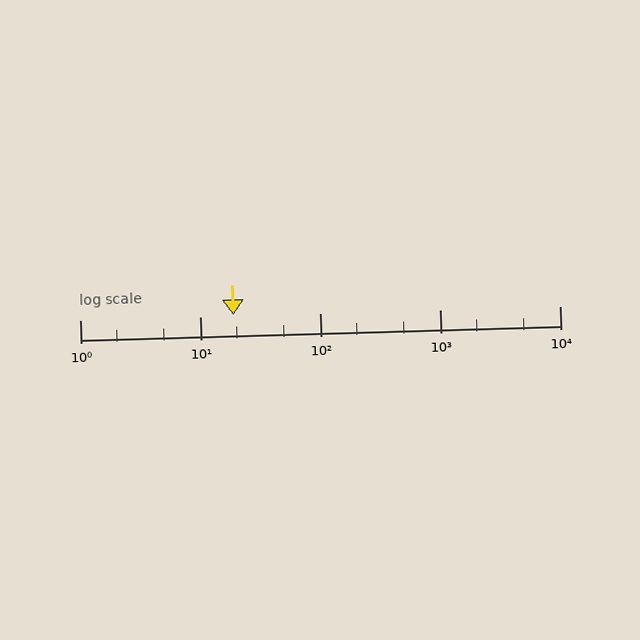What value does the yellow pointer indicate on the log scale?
The pointer indicates approximately 19.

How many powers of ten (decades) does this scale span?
The scale spans 4 decades, from 1 to 10000.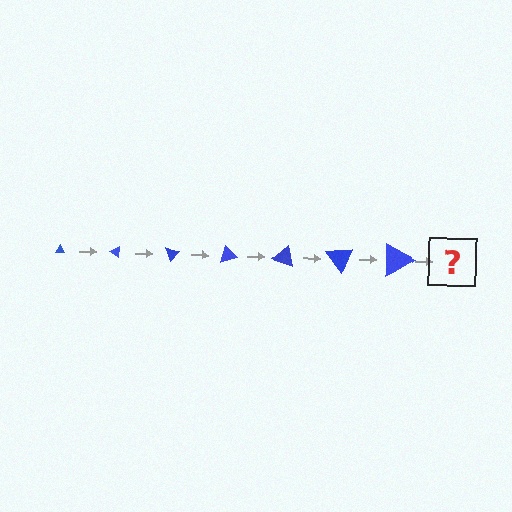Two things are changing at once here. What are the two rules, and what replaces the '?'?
The two rules are that the triangle grows larger each step and it rotates 35 degrees each step. The '?' should be a triangle, larger than the previous one and rotated 245 degrees from the start.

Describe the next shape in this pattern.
It should be a triangle, larger than the previous one and rotated 245 degrees from the start.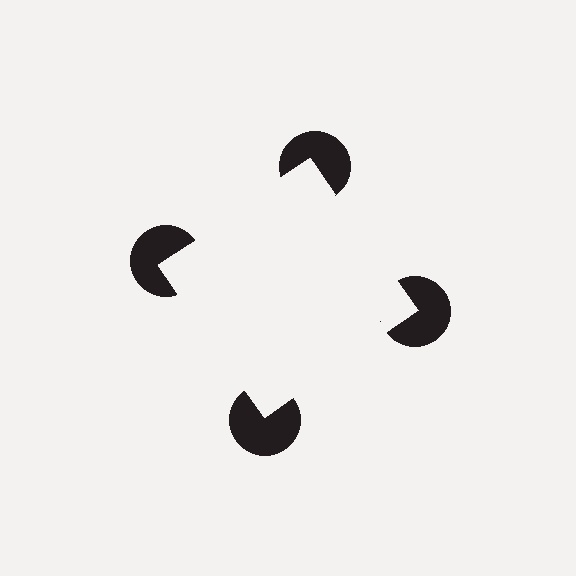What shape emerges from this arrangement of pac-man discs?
An illusory square — its edges are inferred from the aligned wedge cuts in the pac-man discs, not physically drawn.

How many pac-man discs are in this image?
There are 4 — one at each vertex of the illusory square.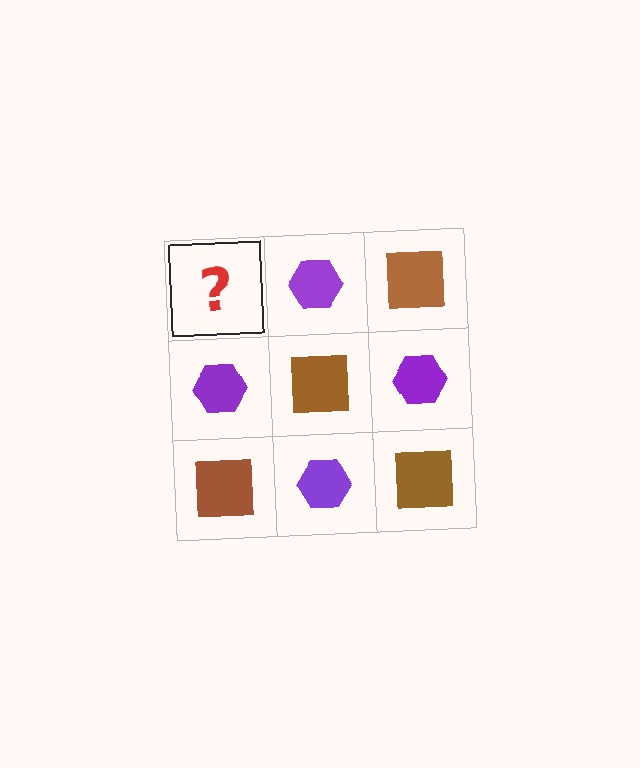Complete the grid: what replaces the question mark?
The question mark should be replaced with a brown square.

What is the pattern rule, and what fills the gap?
The rule is that it alternates brown square and purple hexagon in a checkerboard pattern. The gap should be filled with a brown square.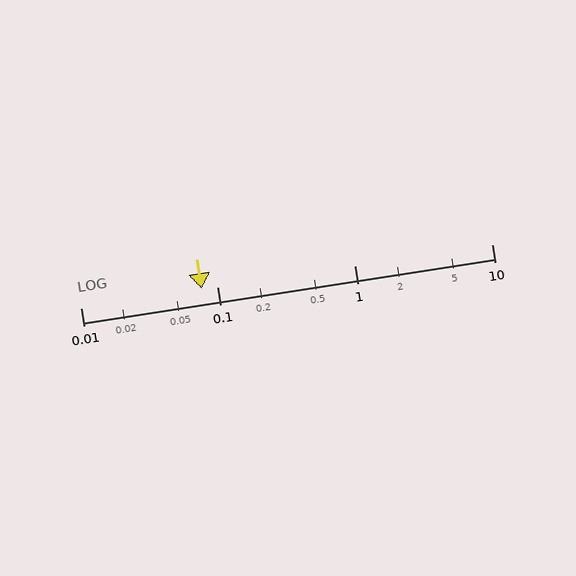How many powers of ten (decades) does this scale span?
The scale spans 3 decades, from 0.01 to 10.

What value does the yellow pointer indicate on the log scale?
The pointer indicates approximately 0.077.